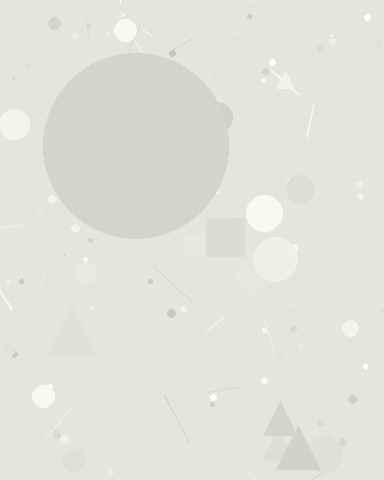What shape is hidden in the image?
A circle is hidden in the image.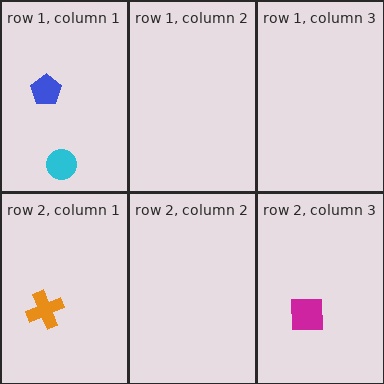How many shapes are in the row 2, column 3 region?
1.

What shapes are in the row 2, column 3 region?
The magenta square.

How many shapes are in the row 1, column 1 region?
2.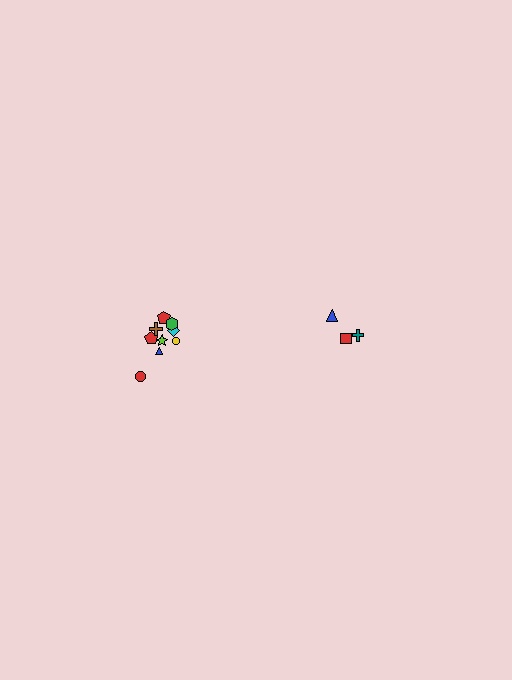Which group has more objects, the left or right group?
The left group.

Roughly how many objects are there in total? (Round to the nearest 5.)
Roughly 15 objects in total.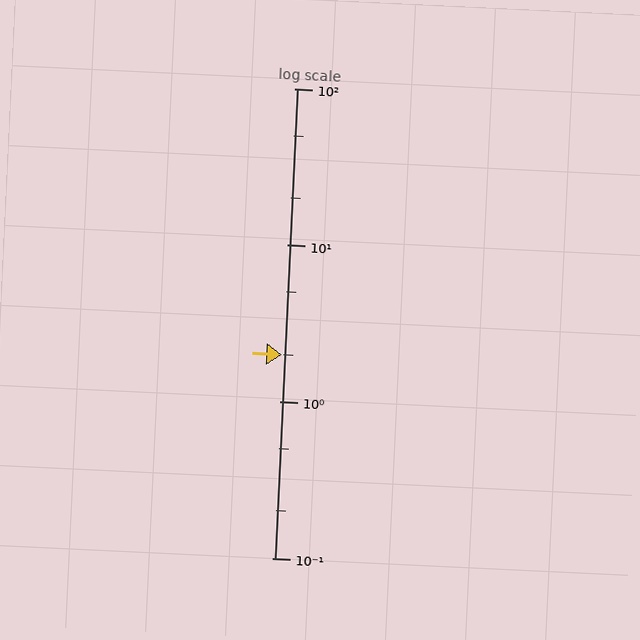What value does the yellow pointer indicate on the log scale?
The pointer indicates approximately 2.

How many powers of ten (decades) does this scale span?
The scale spans 3 decades, from 0.1 to 100.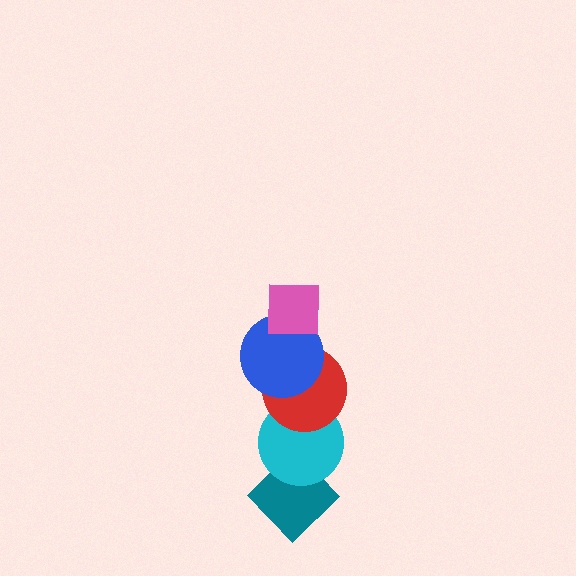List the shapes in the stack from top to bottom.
From top to bottom: the pink square, the blue circle, the red circle, the cyan circle, the teal diamond.